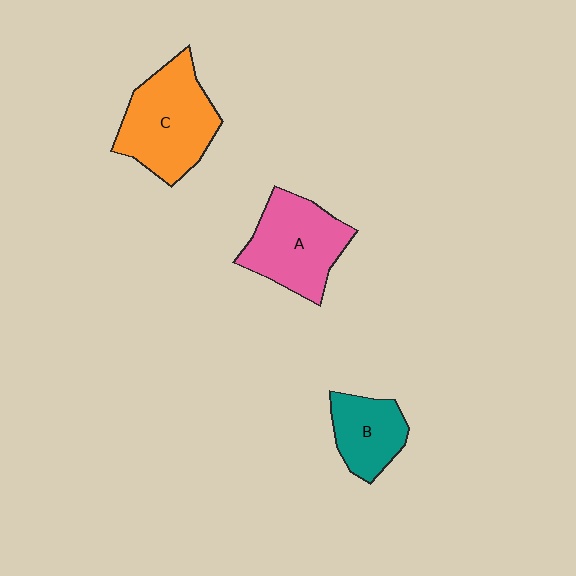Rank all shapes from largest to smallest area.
From largest to smallest: C (orange), A (pink), B (teal).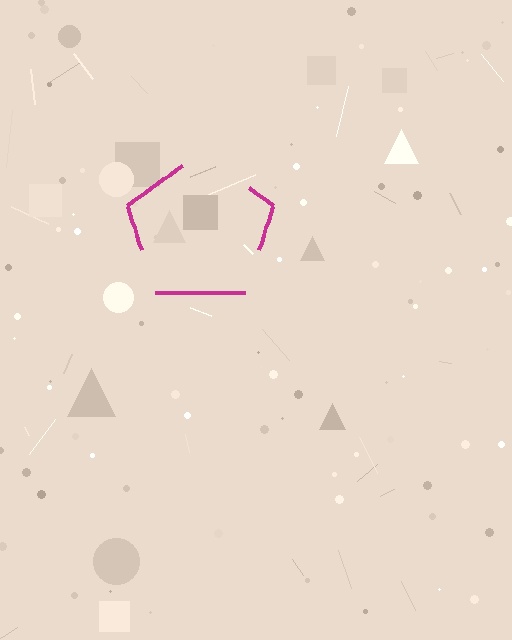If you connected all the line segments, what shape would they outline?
They would outline a pentagon.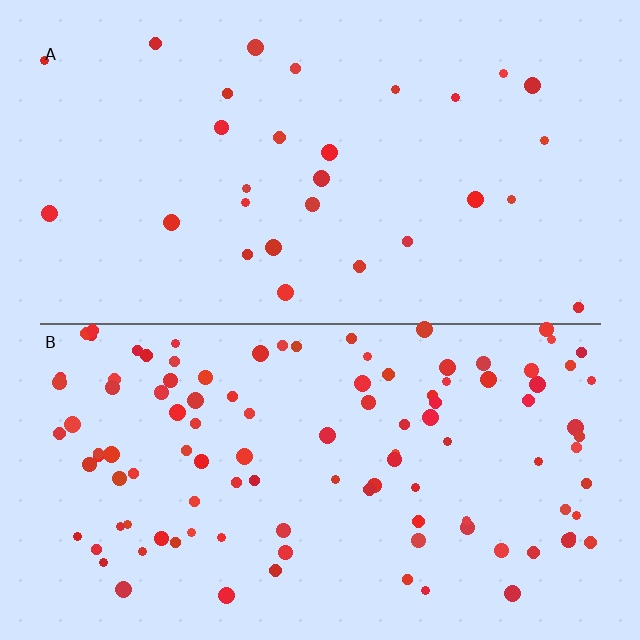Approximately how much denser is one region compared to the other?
Approximately 3.8× — region B over region A.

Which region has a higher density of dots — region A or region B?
B (the bottom).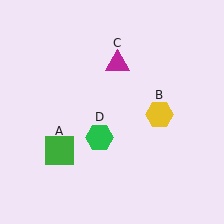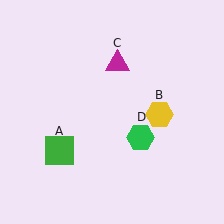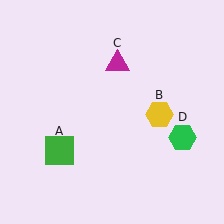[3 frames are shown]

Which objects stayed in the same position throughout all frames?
Green square (object A) and yellow hexagon (object B) and magenta triangle (object C) remained stationary.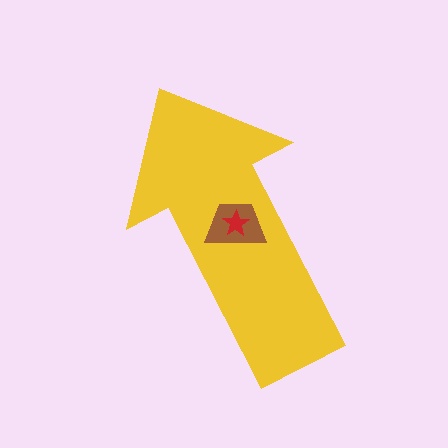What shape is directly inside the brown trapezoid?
The red star.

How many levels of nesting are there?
3.